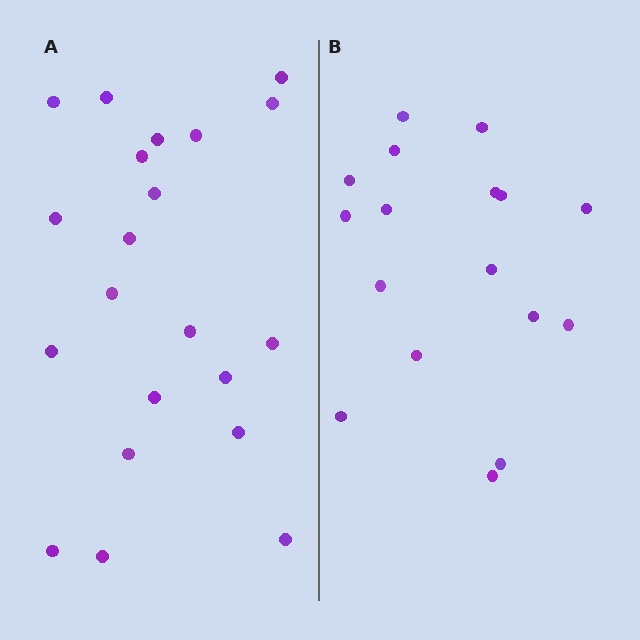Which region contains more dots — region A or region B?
Region A (the left region) has more dots.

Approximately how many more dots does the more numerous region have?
Region A has about 4 more dots than region B.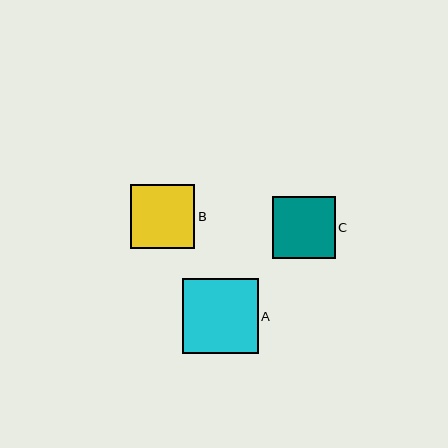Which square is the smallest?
Square C is the smallest with a size of approximately 62 pixels.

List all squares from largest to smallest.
From largest to smallest: A, B, C.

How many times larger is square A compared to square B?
Square A is approximately 1.2 times the size of square B.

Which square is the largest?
Square A is the largest with a size of approximately 75 pixels.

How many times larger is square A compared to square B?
Square A is approximately 1.2 times the size of square B.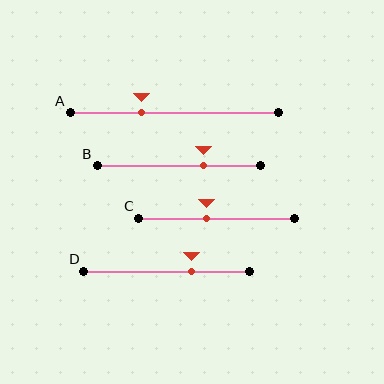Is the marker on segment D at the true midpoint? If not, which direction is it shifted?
No, the marker on segment D is shifted to the right by about 15% of the segment length.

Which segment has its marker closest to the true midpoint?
Segment C has its marker closest to the true midpoint.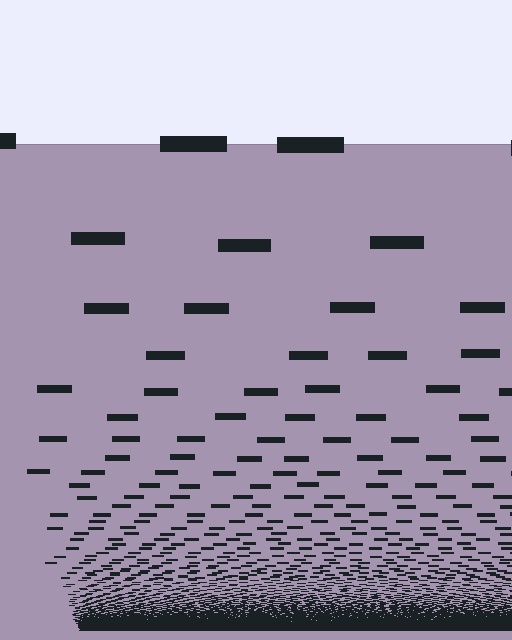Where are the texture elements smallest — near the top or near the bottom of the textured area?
Near the bottom.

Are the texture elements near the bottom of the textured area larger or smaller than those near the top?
Smaller. The gradient is inverted — elements near the bottom are smaller and denser.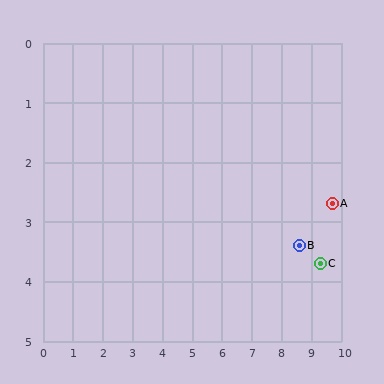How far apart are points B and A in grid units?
Points B and A are about 1.3 grid units apart.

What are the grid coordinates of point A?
Point A is at approximately (9.7, 2.7).